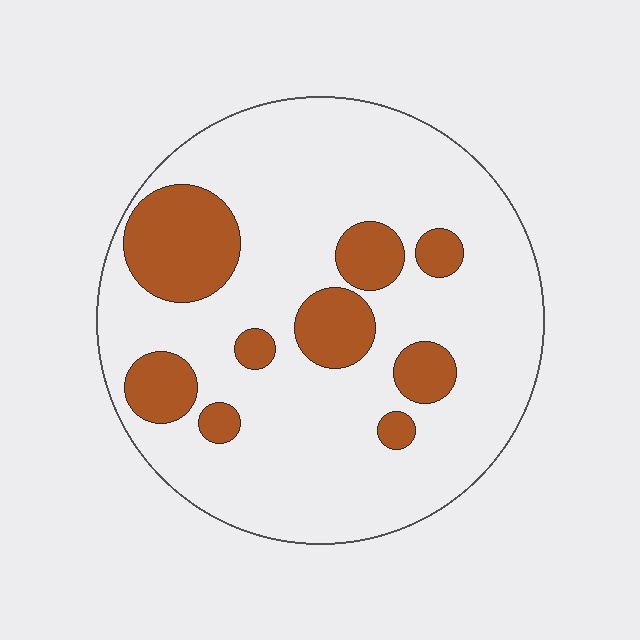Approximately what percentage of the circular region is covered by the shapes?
Approximately 20%.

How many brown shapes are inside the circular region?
9.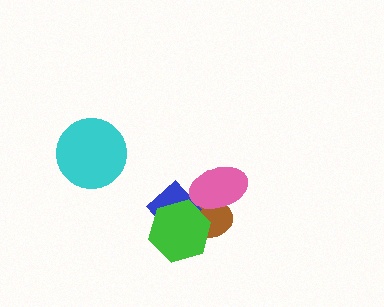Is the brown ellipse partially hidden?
Yes, it is partially covered by another shape.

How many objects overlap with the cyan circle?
0 objects overlap with the cyan circle.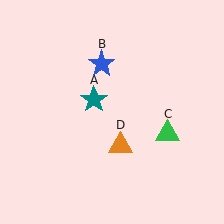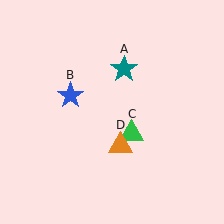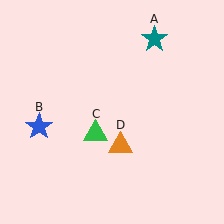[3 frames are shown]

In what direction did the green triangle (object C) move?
The green triangle (object C) moved left.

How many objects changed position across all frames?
3 objects changed position: teal star (object A), blue star (object B), green triangle (object C).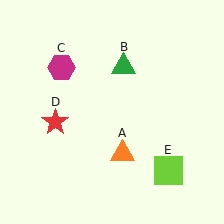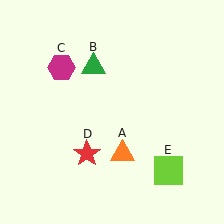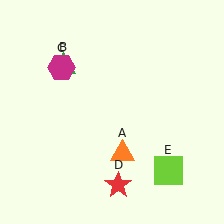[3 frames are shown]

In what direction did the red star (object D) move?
The red star (object D) moved down and to the right.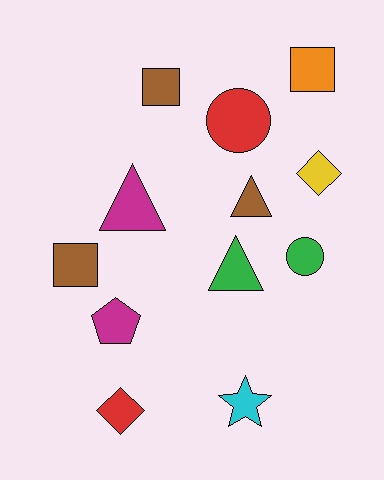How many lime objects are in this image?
There are no lime objects.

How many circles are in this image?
There are 2 circles.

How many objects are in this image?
There are 12 objects.